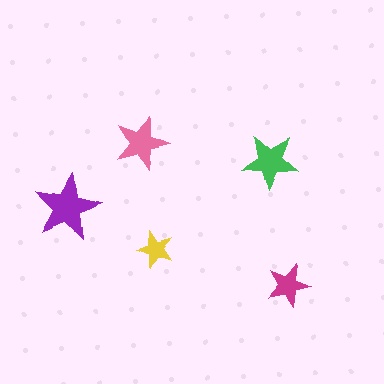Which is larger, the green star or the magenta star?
The green one.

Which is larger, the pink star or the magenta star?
The pink one.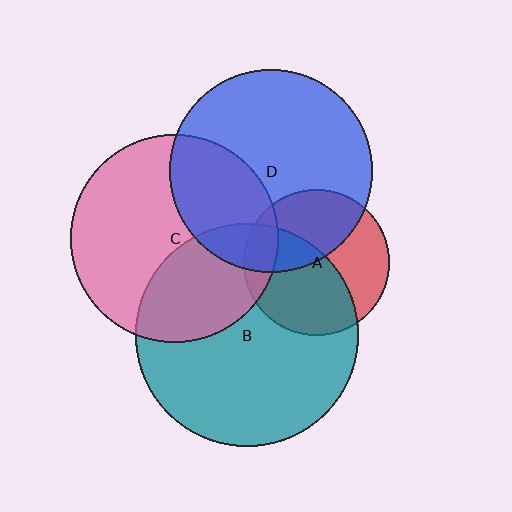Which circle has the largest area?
Circle B (teal).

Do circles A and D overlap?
Yes.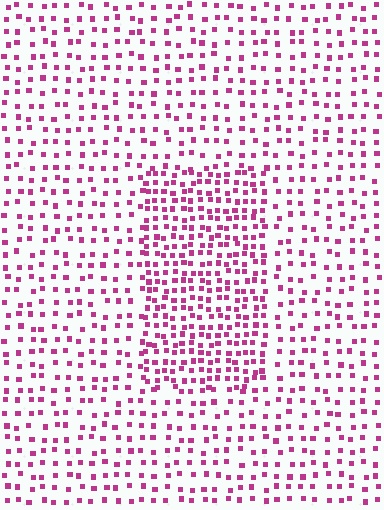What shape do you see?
I see a rectangle.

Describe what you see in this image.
The image contains small magenta elements arranged at two different densities. A rectangle-shaped region is visible where the elements are more densely packed than the surrounding area.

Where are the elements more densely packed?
The elements are more densely packed inside the rectangle boundary.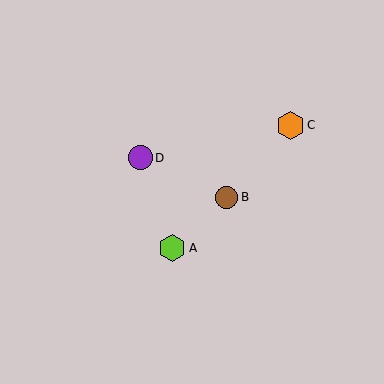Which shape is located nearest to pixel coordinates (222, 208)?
The brown circle (labeled B) at (227, 197) is nearest to that location.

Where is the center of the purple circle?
The center of the purple circle is at (140, 158).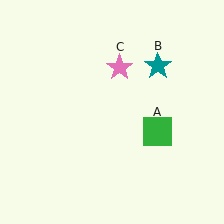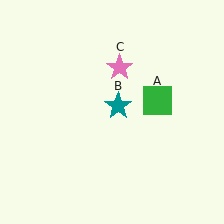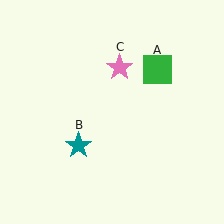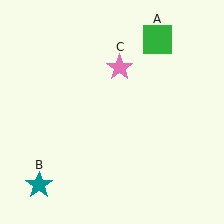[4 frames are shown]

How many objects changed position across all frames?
2 objects changed position: green square (object A), teal star (object B).